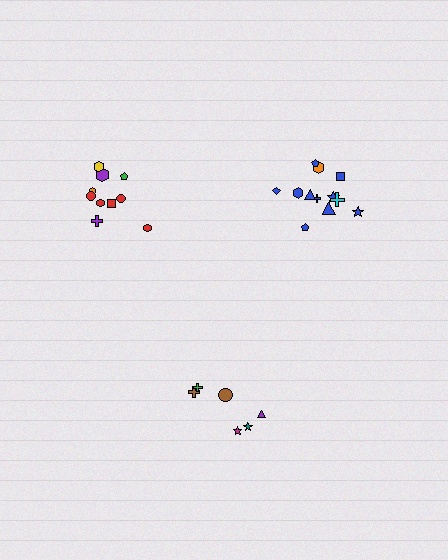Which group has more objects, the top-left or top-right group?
The top-right group.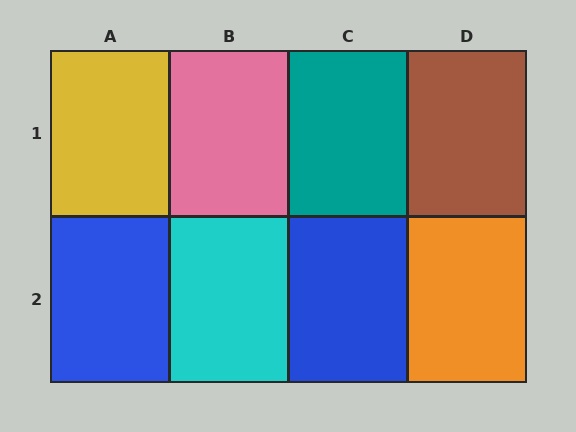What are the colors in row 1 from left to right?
Yellow, pink, teal, brown.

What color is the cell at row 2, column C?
Blue.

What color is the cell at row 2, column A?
Blue.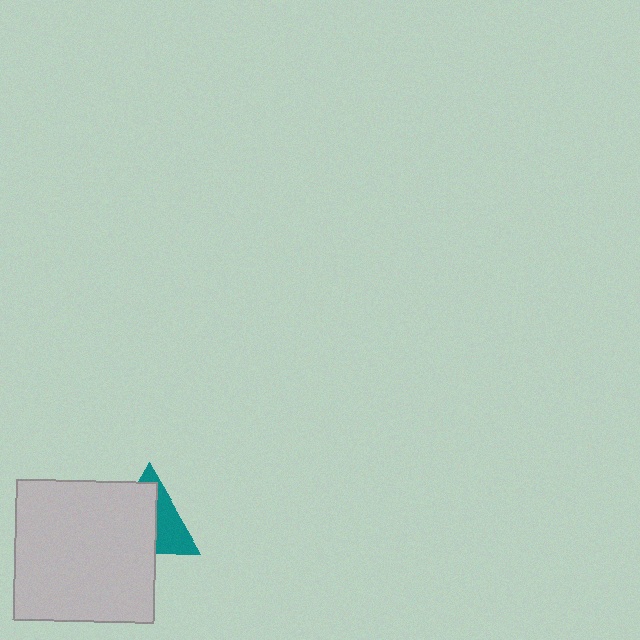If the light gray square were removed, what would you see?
You would see the complete teal triangle.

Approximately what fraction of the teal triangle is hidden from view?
Roughly 59% of the teal triangle is hidden behind the light gray square.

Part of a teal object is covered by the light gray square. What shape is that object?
It is a triangle.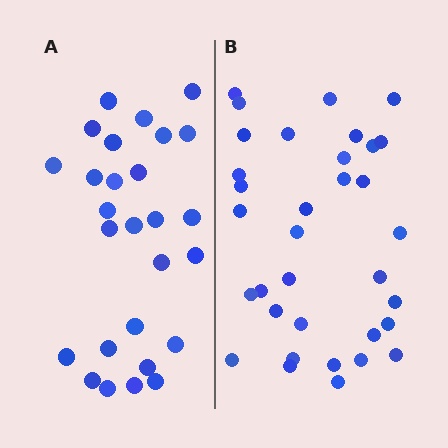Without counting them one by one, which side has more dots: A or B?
Region B (the right region) has more dots.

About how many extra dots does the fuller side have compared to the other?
Region B has roughly 8 or so more dots than region A.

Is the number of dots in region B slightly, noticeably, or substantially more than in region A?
Region B has noticeably more, but not dramatically so. The ratio is roughly 1.3 to 1.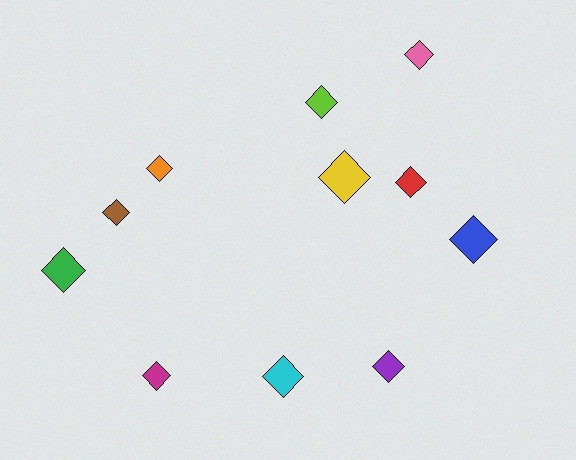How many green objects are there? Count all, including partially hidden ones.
There is 1 green object.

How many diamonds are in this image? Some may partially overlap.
There are 11 diamonds.